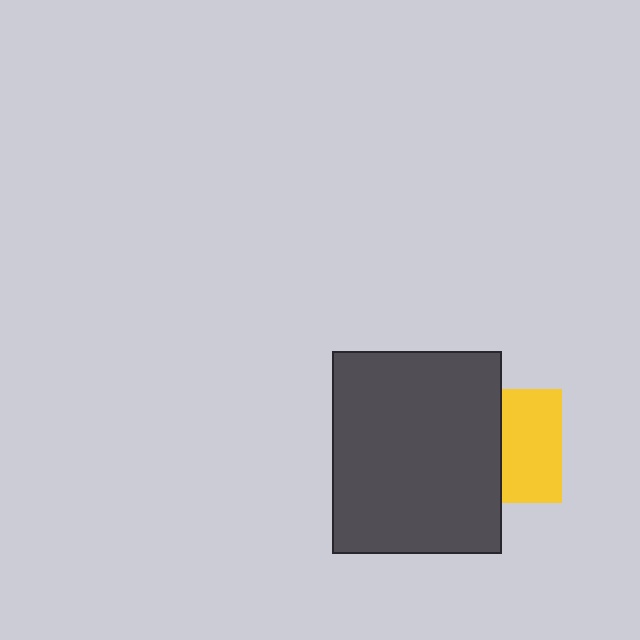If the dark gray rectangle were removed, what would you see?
You would see the complete yellow square.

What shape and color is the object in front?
The object in front is a dark gray rectangle.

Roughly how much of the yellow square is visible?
About half of it is visible (roughly 53%).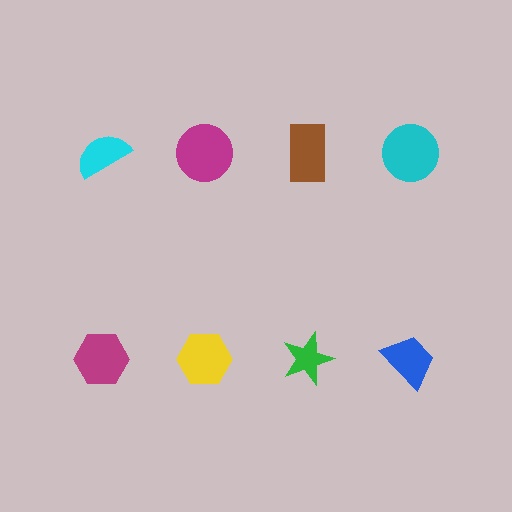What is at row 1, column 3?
A brown rectangle.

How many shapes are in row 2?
4 shapes.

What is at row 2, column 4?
A blue trapezoid.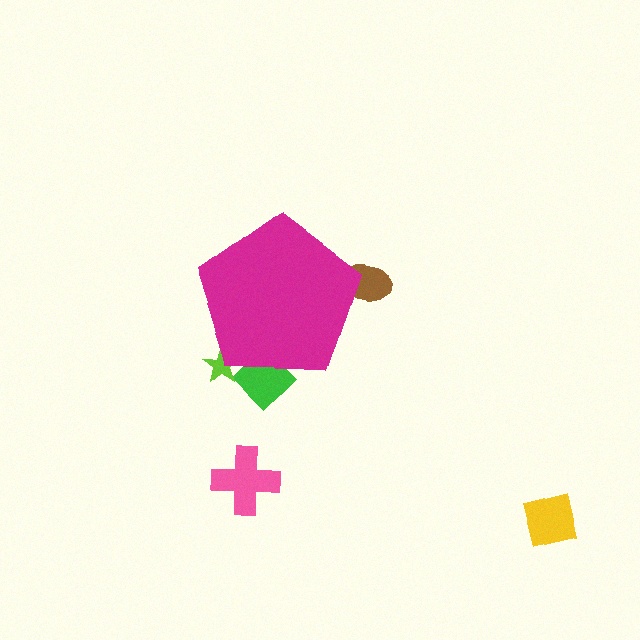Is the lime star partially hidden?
Yes, the lime star is partially hidden behind the magenta pentagon.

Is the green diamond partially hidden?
Yes, the green diamond is partially hidden behind the magenta pentagon.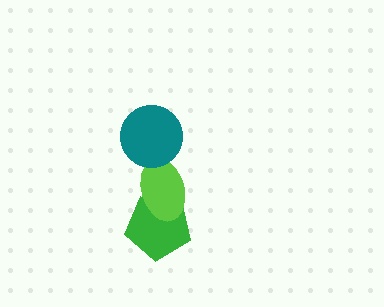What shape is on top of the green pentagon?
The lime ellipse is on top of the green pentagon.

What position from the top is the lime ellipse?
The lime ellipse is 2nd from the top.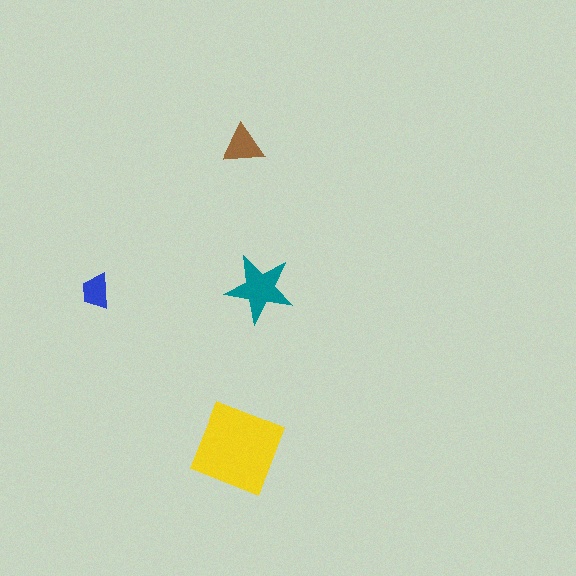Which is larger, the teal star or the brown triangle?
The teal star.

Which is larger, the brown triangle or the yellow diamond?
The yellow diamond.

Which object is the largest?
The yellow diamond.